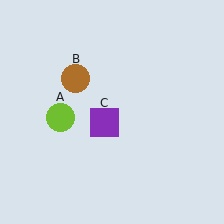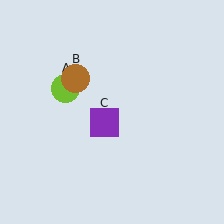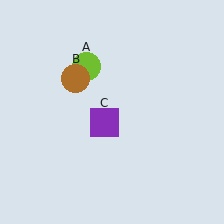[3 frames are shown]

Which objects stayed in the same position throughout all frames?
Brown circle (object B) and purple square (object C) remained stationary.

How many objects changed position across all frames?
1 object changed position: lime circle (object A).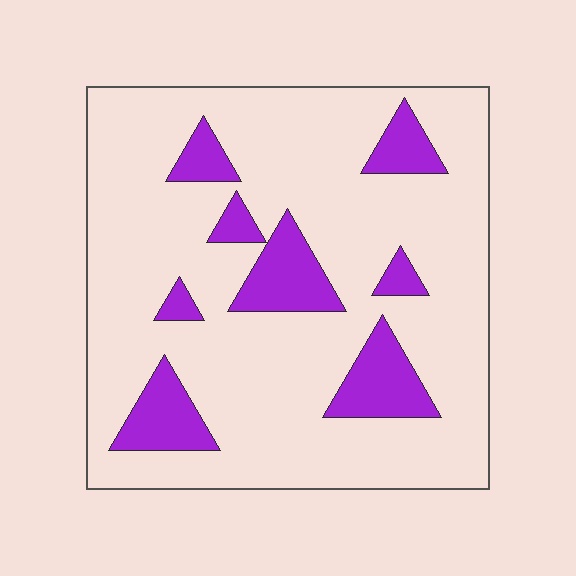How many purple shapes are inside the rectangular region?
8.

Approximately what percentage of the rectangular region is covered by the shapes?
Approximately 15%.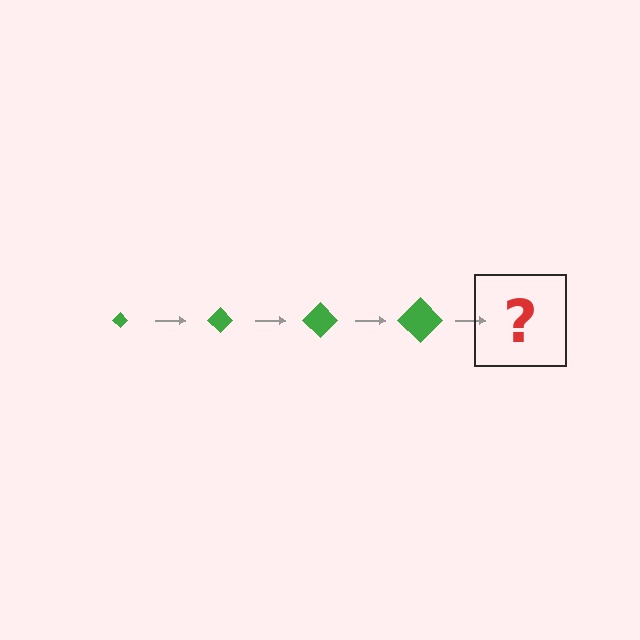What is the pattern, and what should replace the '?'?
The pattern is that the diamond gets progressively larger each step. The '?' should be a green diamond, larger than the previous one.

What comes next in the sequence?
The next element should be a green diamond, larger than the previous one.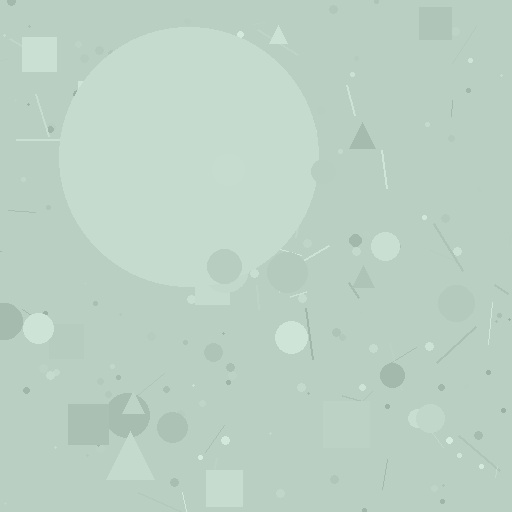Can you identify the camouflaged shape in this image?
The camouflaged shape is a circle.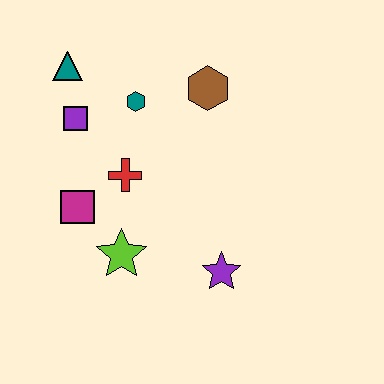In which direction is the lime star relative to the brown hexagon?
The lime star is below the brown hexagon.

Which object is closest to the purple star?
The lime star is closest to the purple star.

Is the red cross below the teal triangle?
Yes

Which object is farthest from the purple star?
The teal triangle is farthest from the purple star.